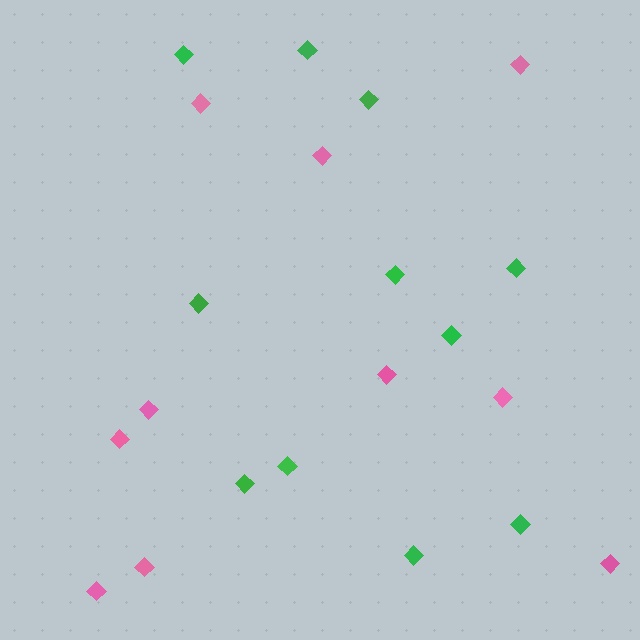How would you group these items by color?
There are 2 groups: one group of green diamonds (11) and one group of pink diamonds (10).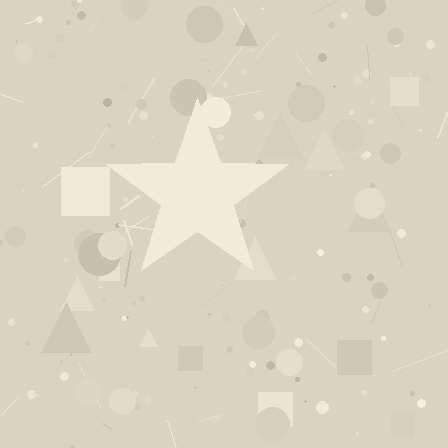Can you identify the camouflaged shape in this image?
The camouflaged shape is a star.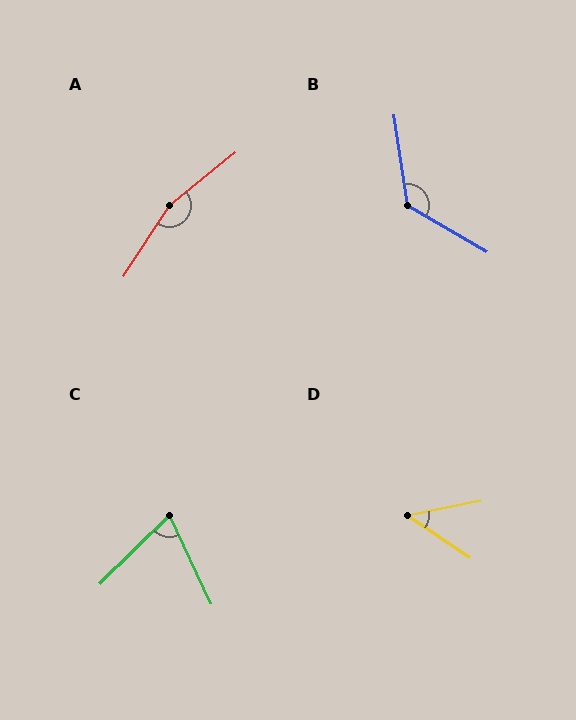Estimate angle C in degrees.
Approximately 70 degrees.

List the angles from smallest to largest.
D (45°), C (70°), B (128°), A (162°).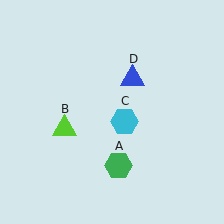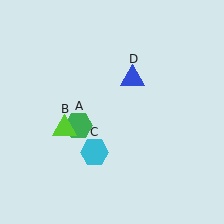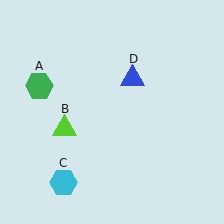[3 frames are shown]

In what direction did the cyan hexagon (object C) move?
The cyan hexagon (object C) moved down and to the left.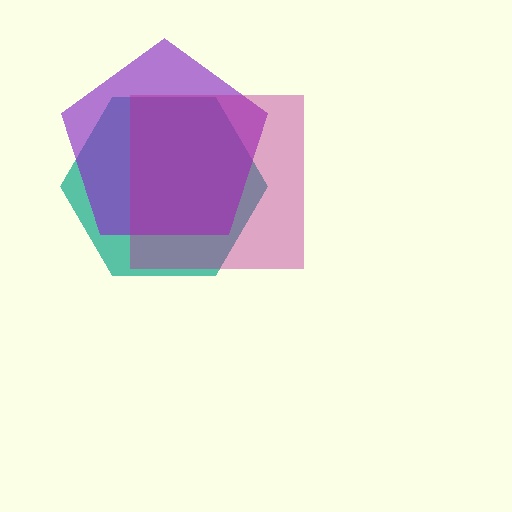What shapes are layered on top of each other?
The layered shapes are: a teal hexagon, a purple pentagon, a magenta square.